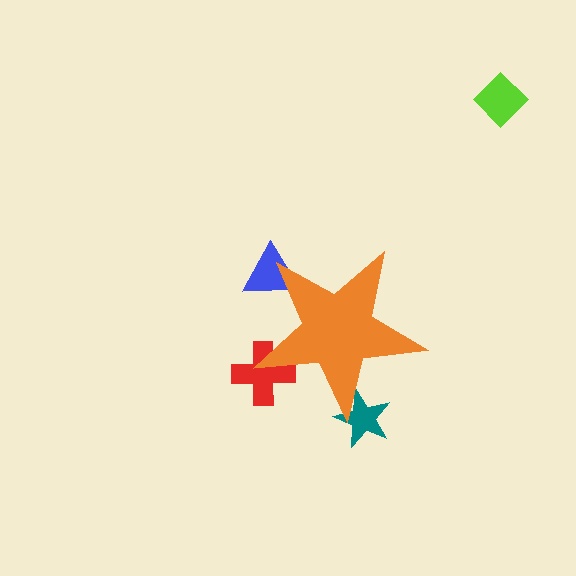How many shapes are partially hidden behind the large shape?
3 shapes are partially hidden.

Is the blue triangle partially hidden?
Yes, the blue triangle is partially hidden behind the orange star.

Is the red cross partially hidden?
Yes, the red cross is partially hidden behind the orange star.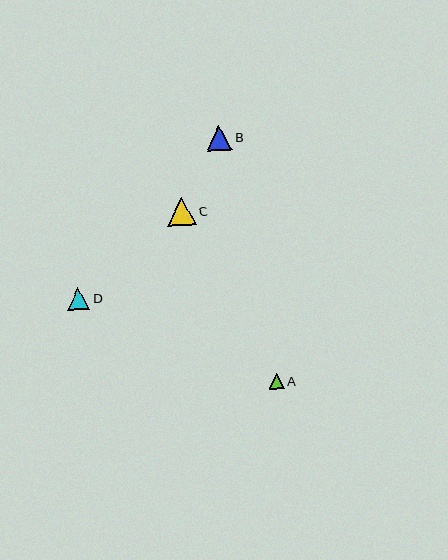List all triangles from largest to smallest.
From largest to smallest: C, B, D, A.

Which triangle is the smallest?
Triangle A is the smallest with a size of approximately 15 pixels.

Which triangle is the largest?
Triangle C is the largest with a size of approximately 29 pixels.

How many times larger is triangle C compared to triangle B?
Triangle C is approximately 1.2 times the size of triangle B.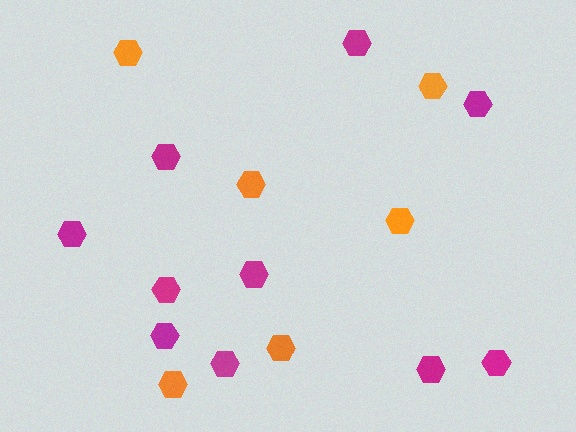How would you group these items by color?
There are 2 groups: one group of magenta hexagons (10) and one group of orange hexagons (6).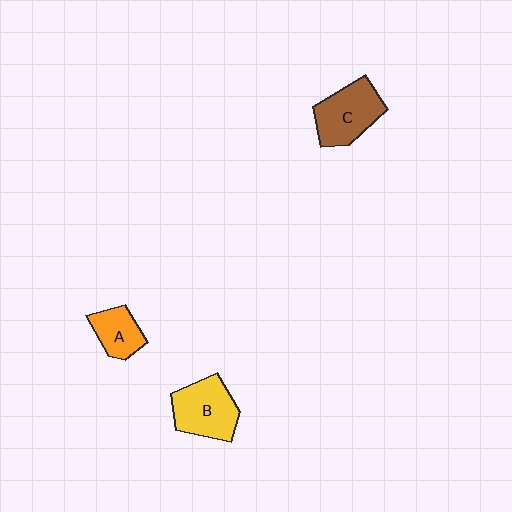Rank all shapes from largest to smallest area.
From largest to smallest: C (brown), B (yellow), A (orange).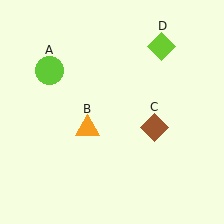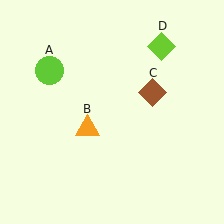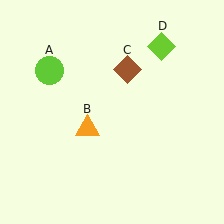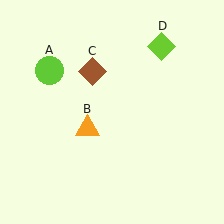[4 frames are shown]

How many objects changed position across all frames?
1 object changed position: brown diamond (object C).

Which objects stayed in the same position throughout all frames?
Lime circle (object A) and orange triangle (object B) and lime diamond (object D) remained stationary.